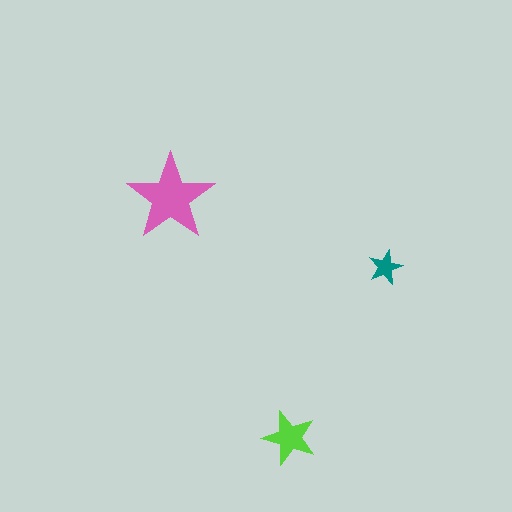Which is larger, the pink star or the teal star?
The pink one.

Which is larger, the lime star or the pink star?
The pink one.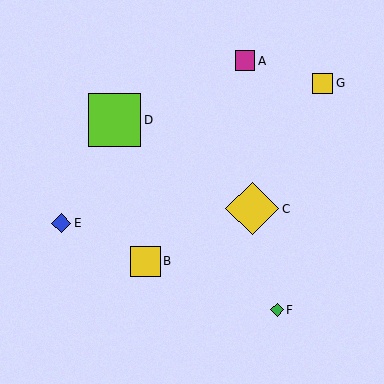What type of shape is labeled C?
Shape C is a yellow diamond.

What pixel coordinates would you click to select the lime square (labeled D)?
Click at (114, 120) to select the lime square D.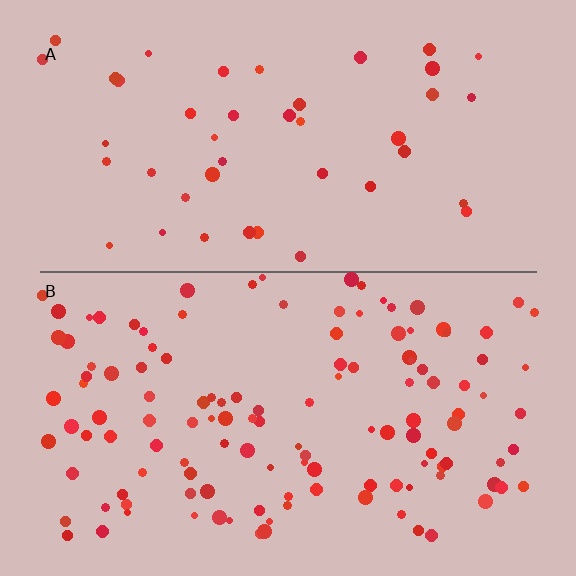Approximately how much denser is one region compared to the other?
Approximately 2.9× — region B over region A.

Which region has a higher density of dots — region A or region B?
B (the bottom).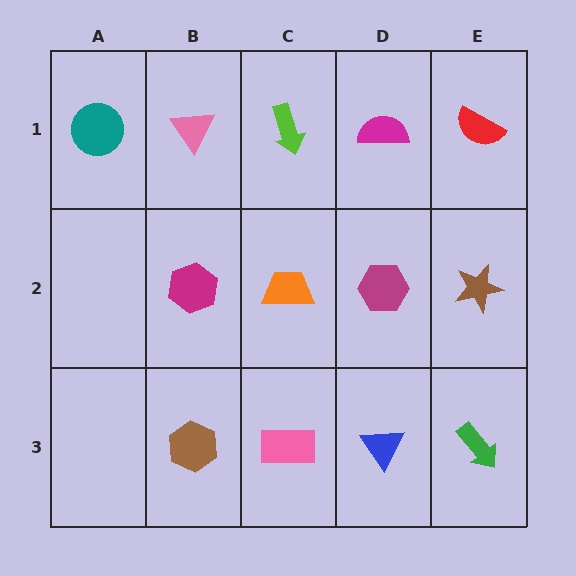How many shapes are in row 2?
4 shapes.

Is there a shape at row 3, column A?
No, that cell is empty.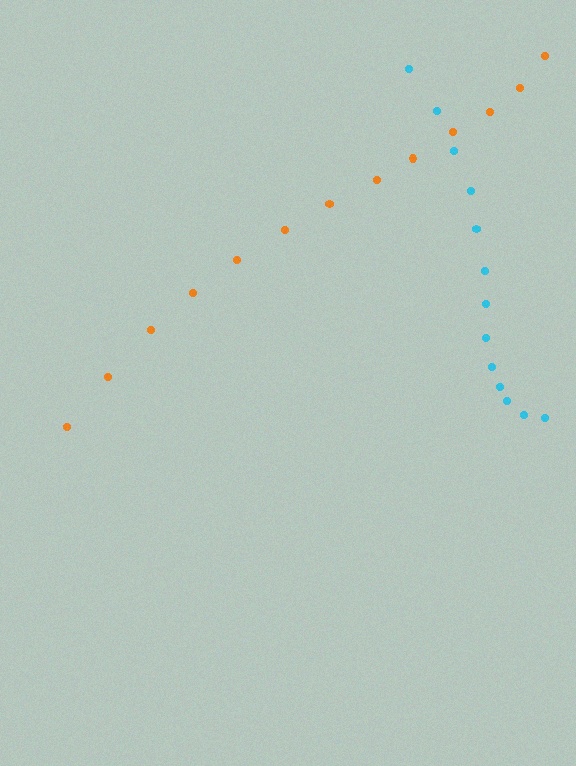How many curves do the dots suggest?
There are 2 distinct paths.